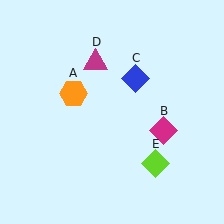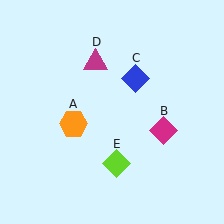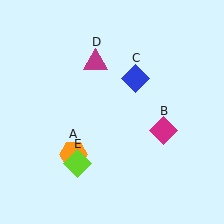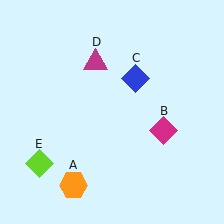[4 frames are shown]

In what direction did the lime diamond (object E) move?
The lime diamond (object E) moved left.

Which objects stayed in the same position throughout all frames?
Magenta diamond (object B) and blue diamond (object C) and magenta triangle (object D) remained stationary.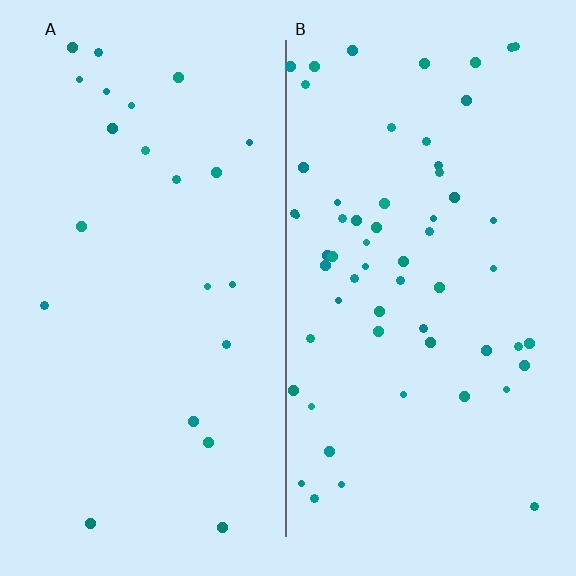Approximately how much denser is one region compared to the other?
Approximately 2.7× — region B over region A.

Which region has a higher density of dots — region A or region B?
B (the right).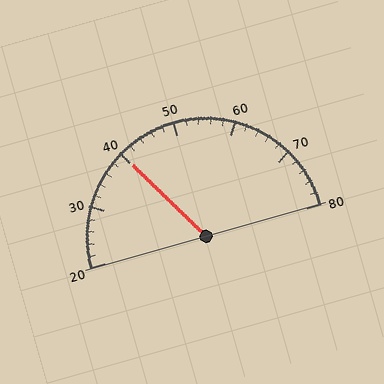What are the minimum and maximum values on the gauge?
The gauge ranges from 20 to 80.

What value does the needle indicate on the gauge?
The needle indicates approximately 40.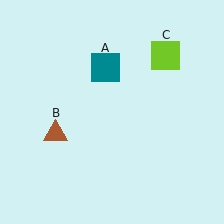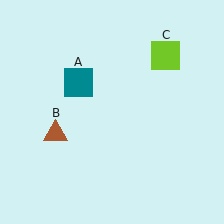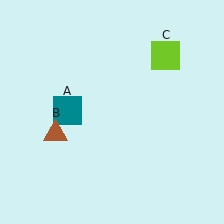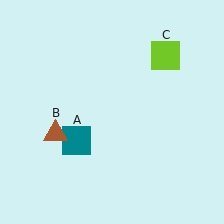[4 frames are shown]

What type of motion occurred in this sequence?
The teal square (object A) rotated counterclockwise around the center of the scene.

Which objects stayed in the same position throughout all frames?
Brown triangle (object B) and lime square (object C) remained stationary.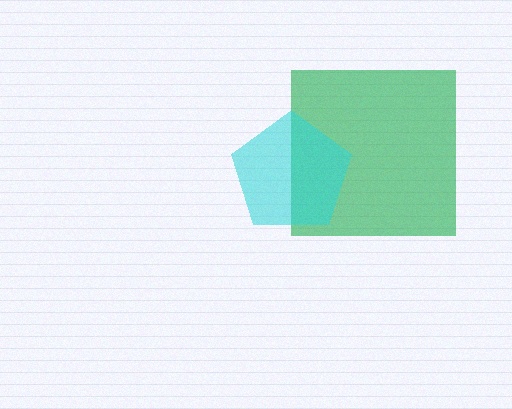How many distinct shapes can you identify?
There are 2 distinct shapes: a green square, a cyan pentagon.